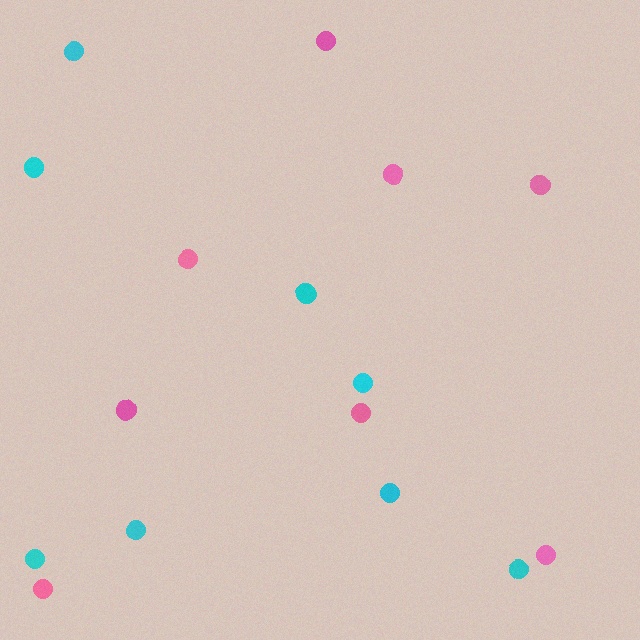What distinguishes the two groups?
There are 2 groups: one group of pink circles (8) and one group of cyan circles (8).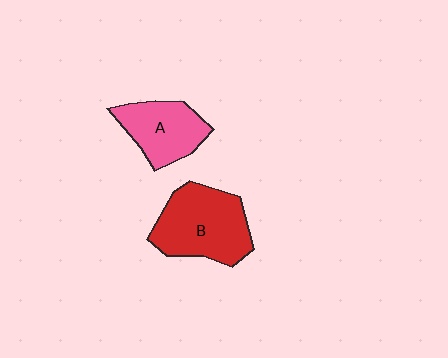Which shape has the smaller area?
Shape A (pink).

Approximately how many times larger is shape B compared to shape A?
Approximately 1.4 times.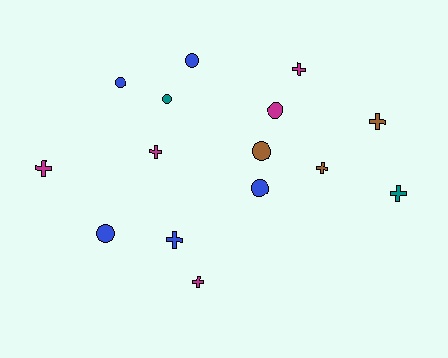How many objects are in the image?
There are 15 objects.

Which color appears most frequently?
Magenta, with 5 objects.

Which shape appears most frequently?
Cross, with 8 objects.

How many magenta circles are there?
There is 1 magenta circle.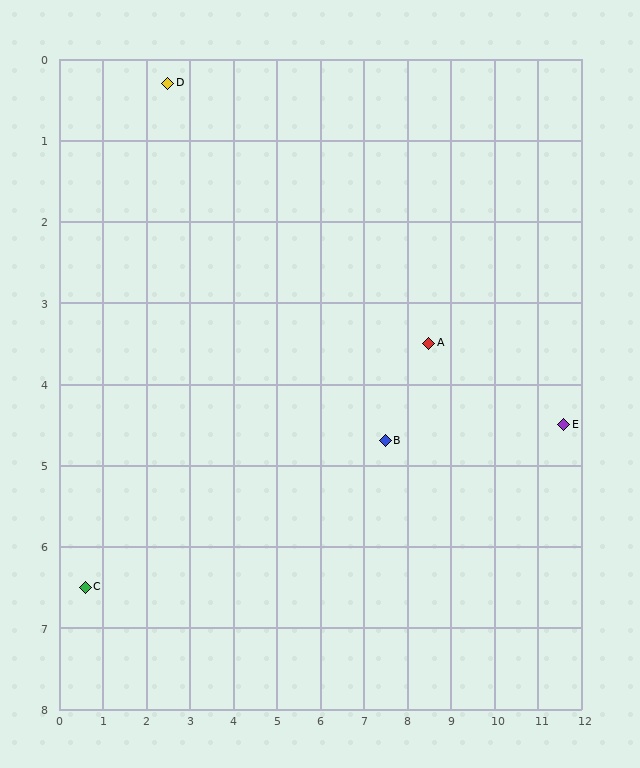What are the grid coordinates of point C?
Point C is at approximately (0.6, 6.5).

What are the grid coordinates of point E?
Point E is at approximately (11.6, 4.5).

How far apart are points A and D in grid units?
Points A and D are about 6.8 grid units apart.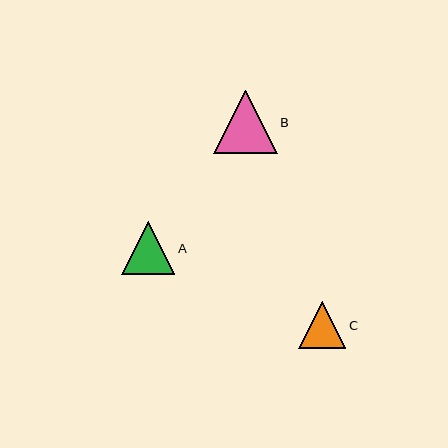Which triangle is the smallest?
Triangle C is the smallest with a size of approximately 47 pixels.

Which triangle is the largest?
Triangle B is the largest with a size of approximately 64 pixels.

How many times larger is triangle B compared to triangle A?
Triangle B is approximately 1.2 times the size of triangle A.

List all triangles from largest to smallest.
From largest to smallest: B, A, C.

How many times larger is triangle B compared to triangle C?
Triangle B is approximately 1.3 times the size of triangle C.